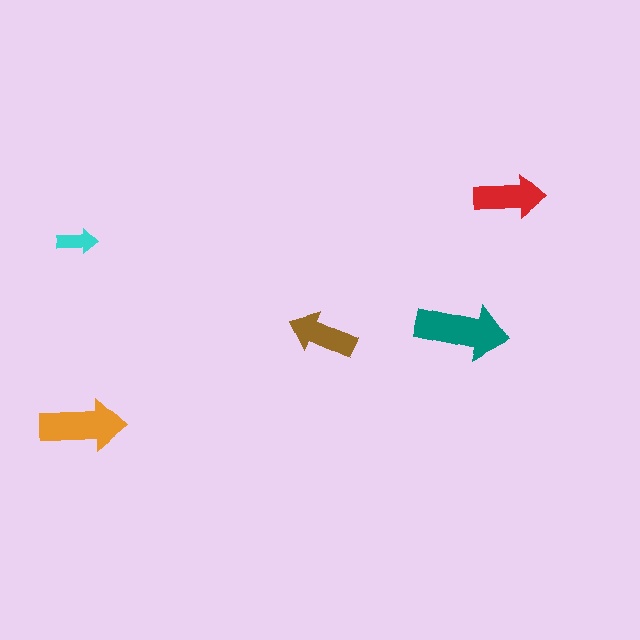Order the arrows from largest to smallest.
the teal one, the orange one, the red one, the brown one, the cyan one.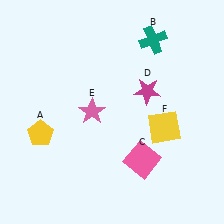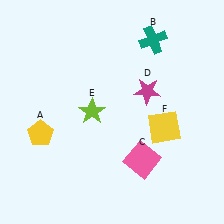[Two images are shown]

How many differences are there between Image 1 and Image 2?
There is 1 difference between the two images.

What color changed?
The star (E) changed from pink in Image 1 to lime in Image 2.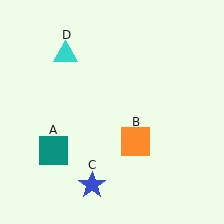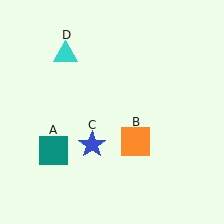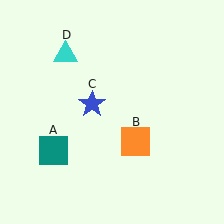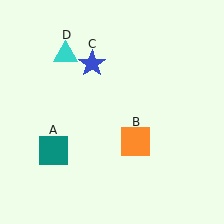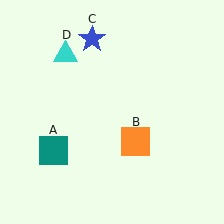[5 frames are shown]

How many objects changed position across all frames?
1 object changed position: blue star (object C).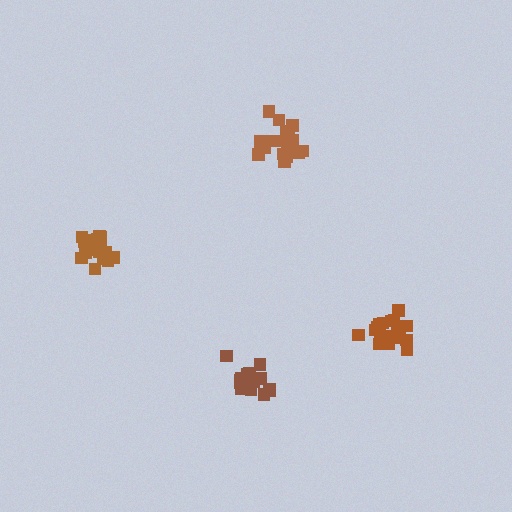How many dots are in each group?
Group 1: 18 dots, Group 2: 18 dots, Group 3: 20 dots, Group 4: 20 dots (76 total).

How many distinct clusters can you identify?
There are 4 distinct clusters.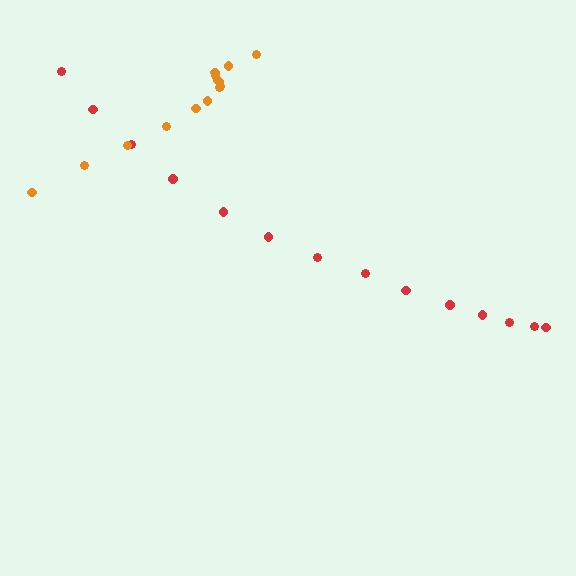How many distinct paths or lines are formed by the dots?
There are 2 distinct paths.